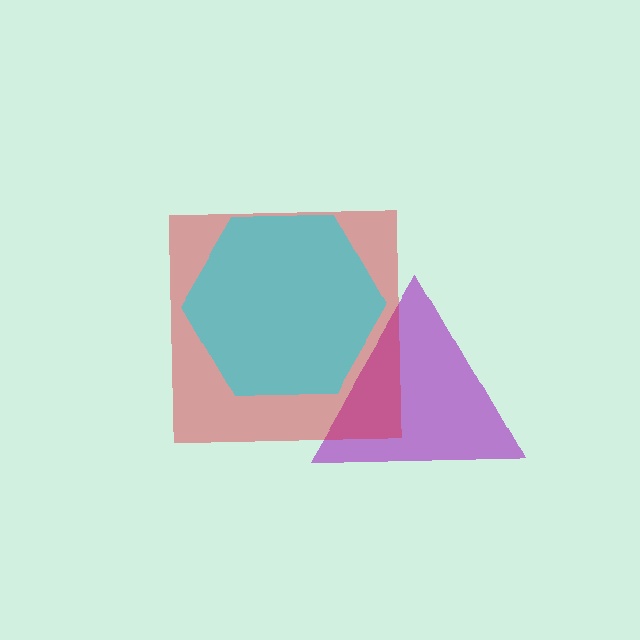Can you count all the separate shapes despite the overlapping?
Yes, there are 3 separate shapes.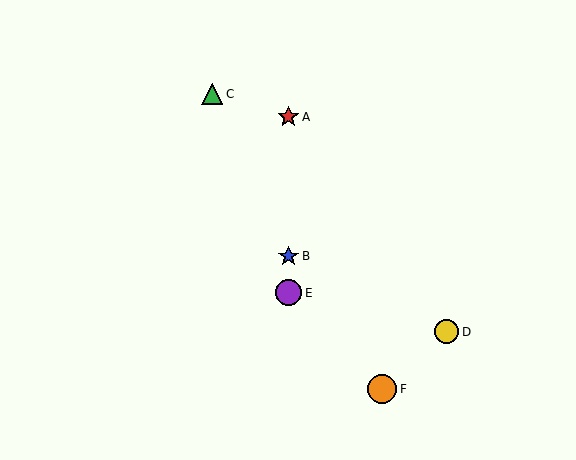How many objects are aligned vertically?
3 objects (A, B, E) are aligned vertically.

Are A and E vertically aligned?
Yes, both are at x≈288.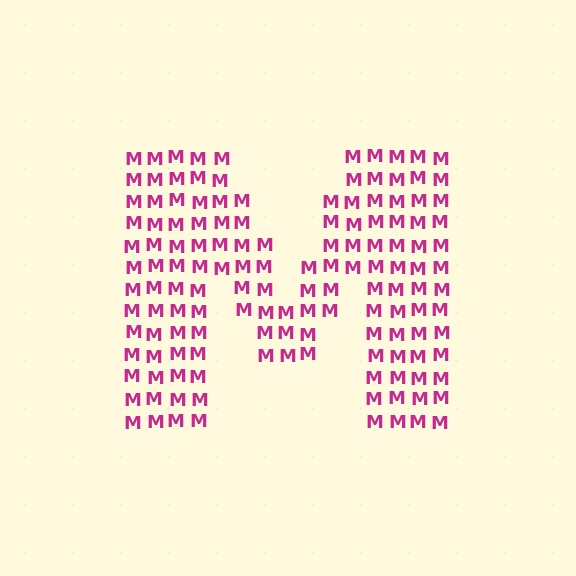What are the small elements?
The small elements are letter M's.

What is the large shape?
The large shape is the letter M.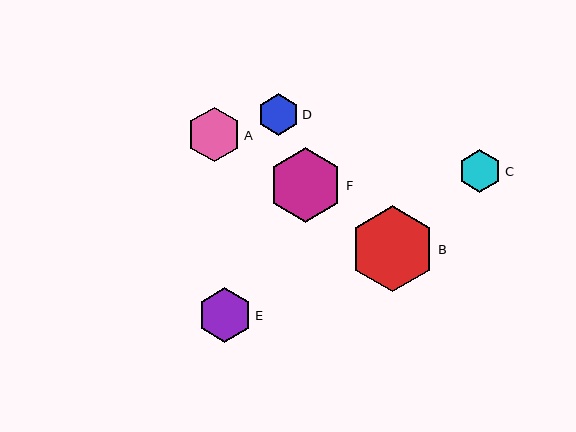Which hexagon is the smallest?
Hexagon D is the smallest with a size of approximately 41 pixels.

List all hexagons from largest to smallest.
From largest to smallest: B, F, A, E, C, D.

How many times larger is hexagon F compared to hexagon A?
Hexagon F is approximately 1.4 times the size of hexagon A.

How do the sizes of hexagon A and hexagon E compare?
Hexagon A and hexagon E are approximately the same size.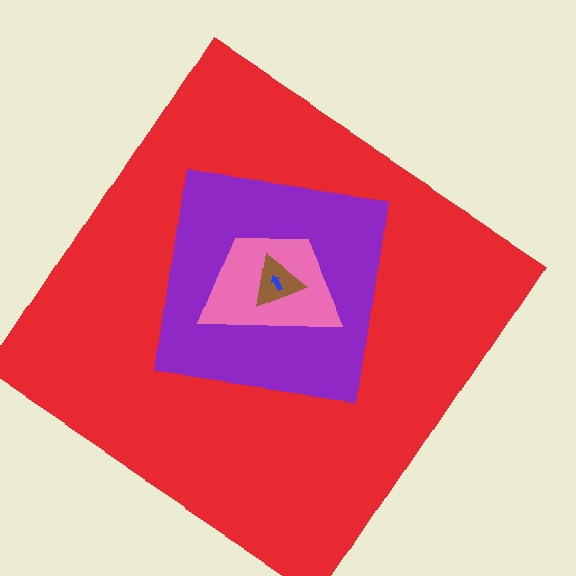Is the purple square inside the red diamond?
Yes.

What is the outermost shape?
The red diamond.